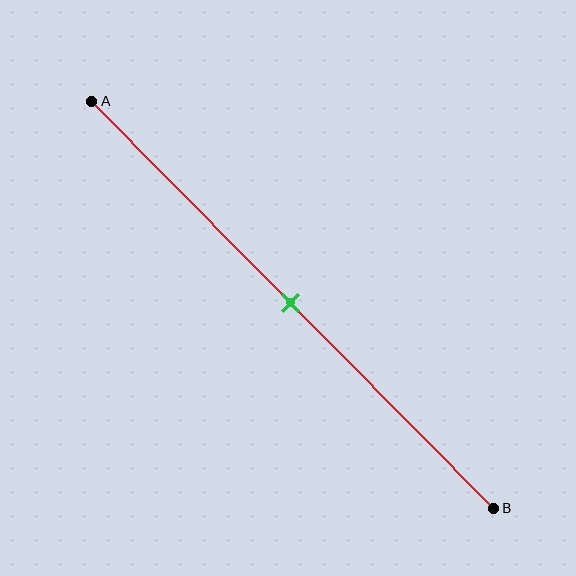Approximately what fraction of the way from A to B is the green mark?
The green mark is approximately 50% of the way from A to B.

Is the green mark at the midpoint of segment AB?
Yes, the mark is approximately at the midpoint.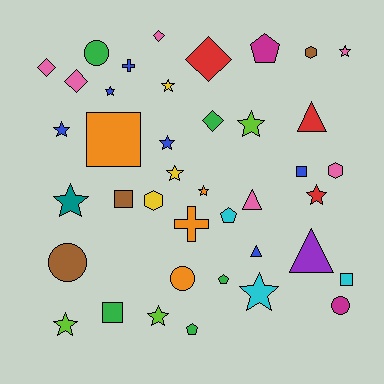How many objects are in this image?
There are 40 objects.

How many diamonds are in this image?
There are 5 diamonds.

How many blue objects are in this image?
There are 6 blue objects.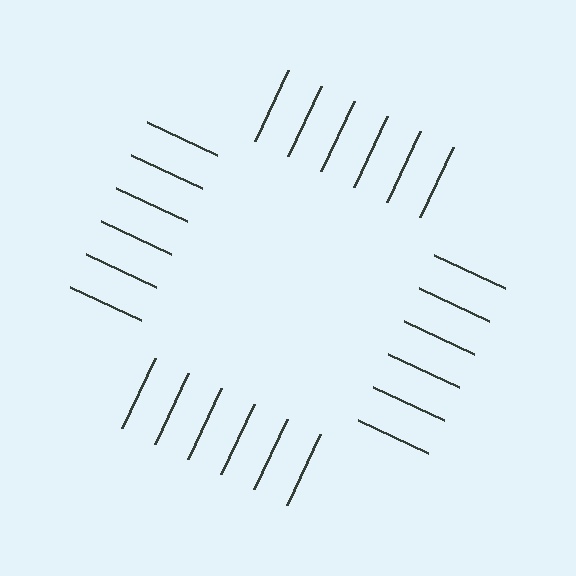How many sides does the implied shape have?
4 sides — the line-ends trace a square.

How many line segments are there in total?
24 — 6 along each of the 4 edges.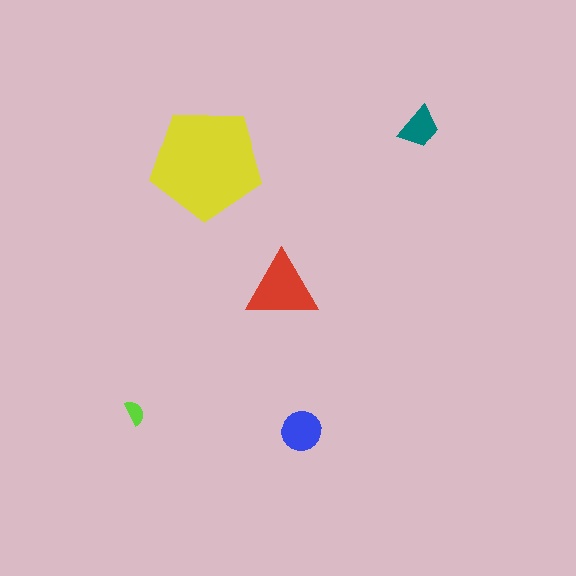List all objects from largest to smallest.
The yellow pentagon, the red triangle, the blue circle, the teal trapezoid, the lime semicircle.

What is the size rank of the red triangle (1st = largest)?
2nd.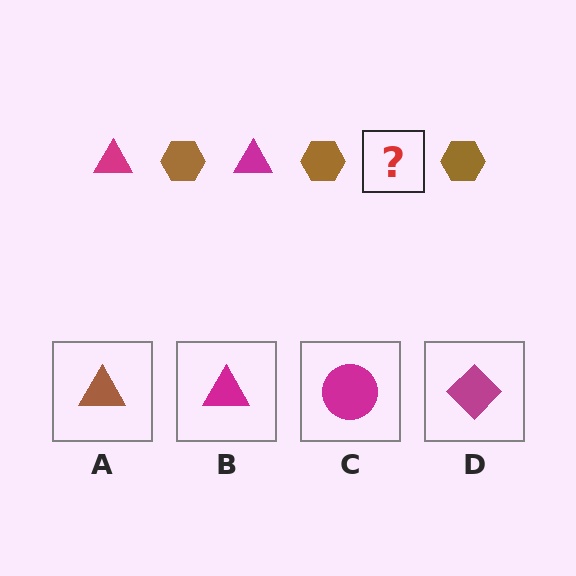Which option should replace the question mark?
Option B.